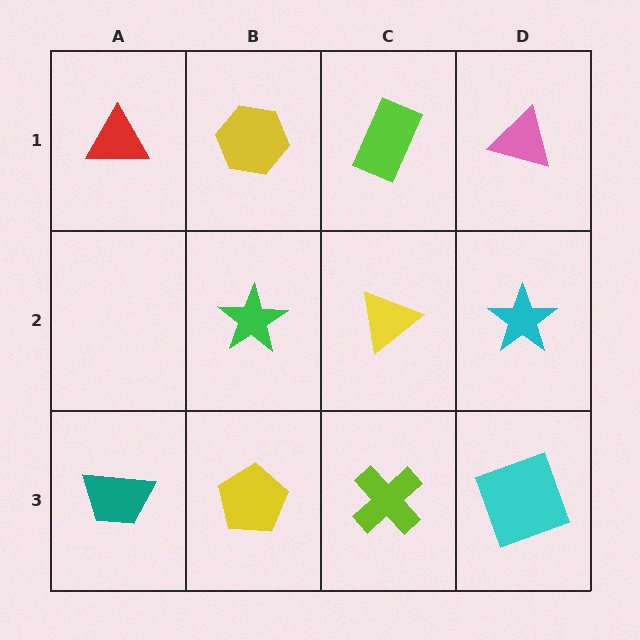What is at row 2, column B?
A green star.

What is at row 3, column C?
A lime cross.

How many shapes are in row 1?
4 shapes.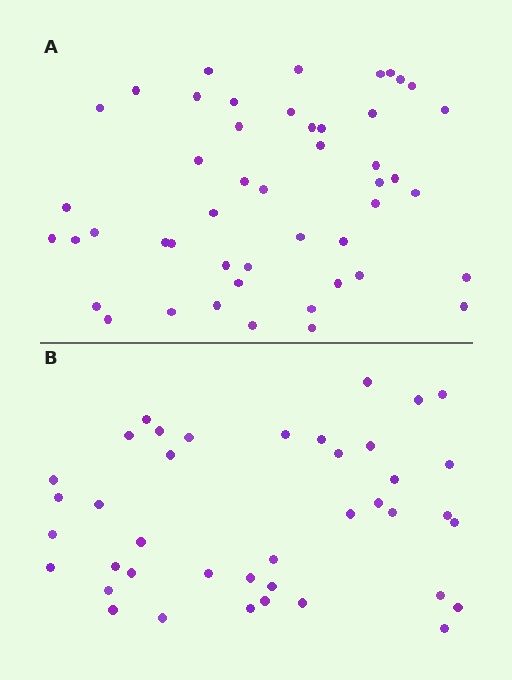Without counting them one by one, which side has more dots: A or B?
Region A (the top region) has more dots.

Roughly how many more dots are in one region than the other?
Region A has roughly 8 or so more dots than region B.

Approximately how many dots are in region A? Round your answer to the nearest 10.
About 50 dots. (The exact count is 48, which rounds to 50.)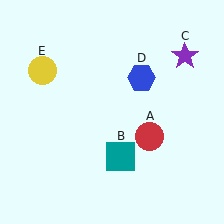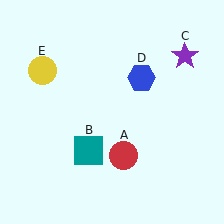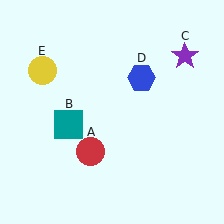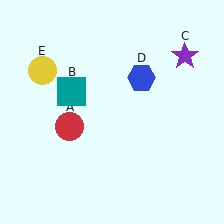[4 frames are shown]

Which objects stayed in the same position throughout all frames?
Purple star (object C) and blue hexagon (object D) and yellow circle (object E) remained stationary.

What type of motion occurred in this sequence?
The red circle (object A), teal square (object B) rotated clockwise around the center of the scene.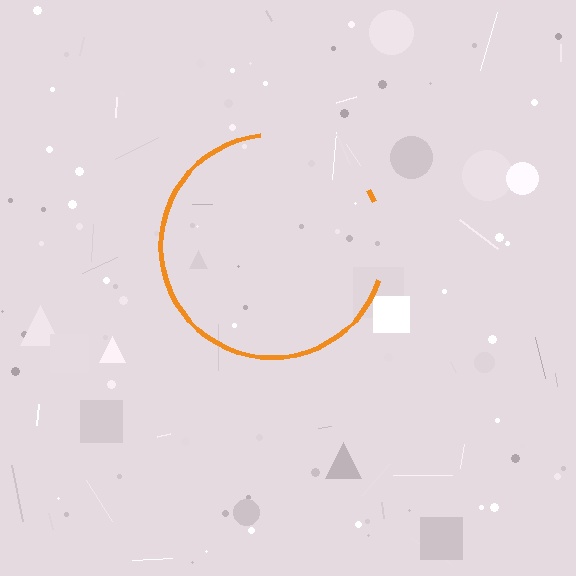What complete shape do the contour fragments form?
The contour fragments form a circle.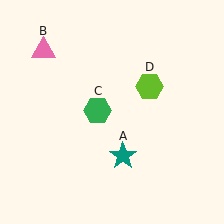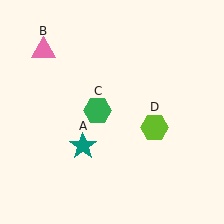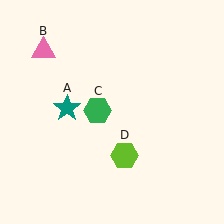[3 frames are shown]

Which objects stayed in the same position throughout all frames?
Pink triangle (object B) and green hexagon (object C) remained stationary.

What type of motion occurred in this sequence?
The teal star (object A), lime hexagon (object D) rotated clockwise around the center of the scene.